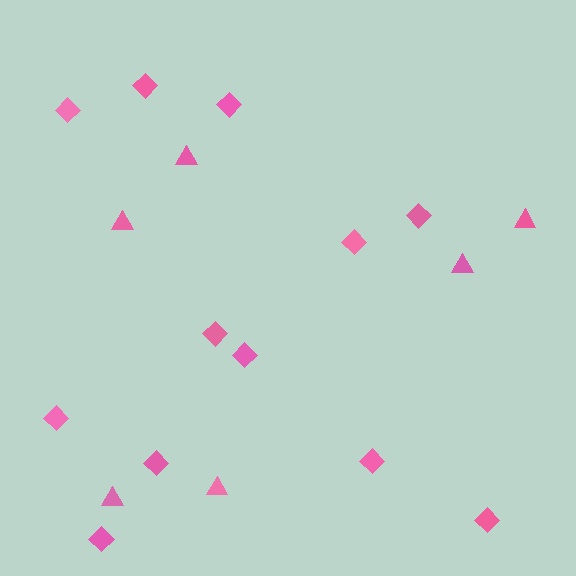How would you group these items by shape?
There are 2 groups: one group of triangles (6) and one group of diamonds (12).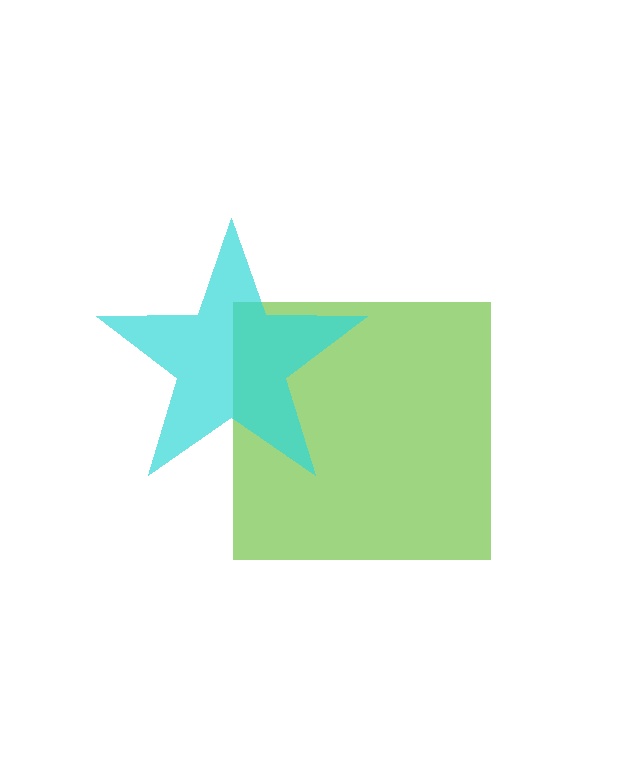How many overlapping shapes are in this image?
There are 2 overlapping shapes in the image.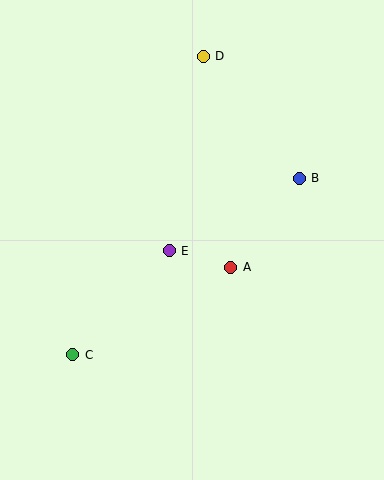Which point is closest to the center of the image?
Point E at (169, 251) is closest to the center.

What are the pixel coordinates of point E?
Point E is at (169, 251).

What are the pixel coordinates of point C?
Point C is at (73, 355).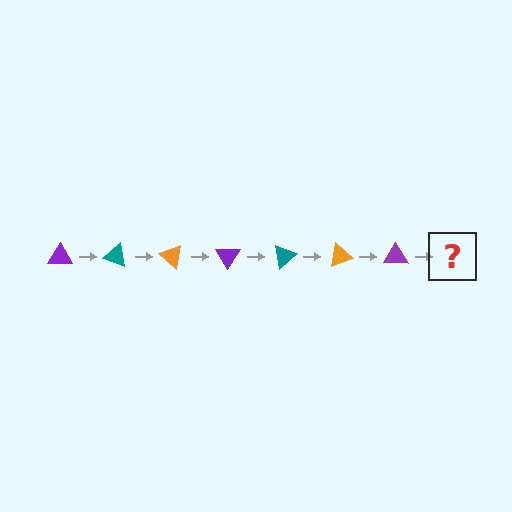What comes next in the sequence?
The next element should be a teal triangle, rotated 140 degrees from the start.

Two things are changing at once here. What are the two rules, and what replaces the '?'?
The two rules are that it rotates 20 degrees each step and the color cycles through purple, teal, and orange. The '?' should be a teal triangle, rotated 140 degrees from the start.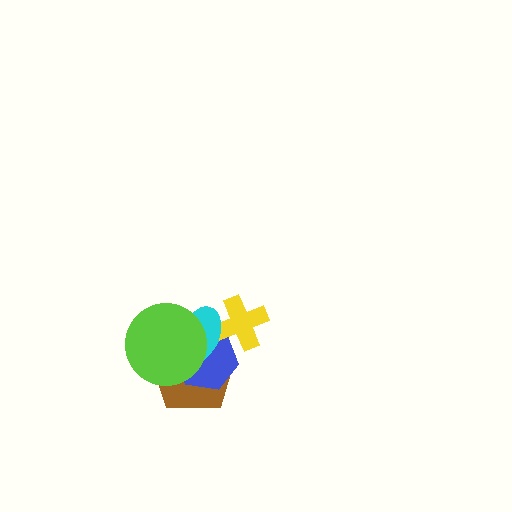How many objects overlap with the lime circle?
3 objects overlap with the lime circle.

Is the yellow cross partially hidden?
Yes, it is partially covered by another shape.